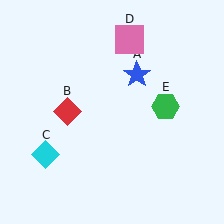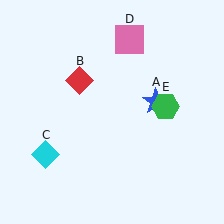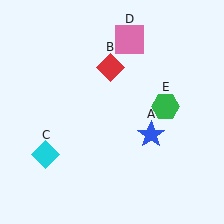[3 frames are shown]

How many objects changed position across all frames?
2 objects changed position: blue star (object A), red diamond (object B).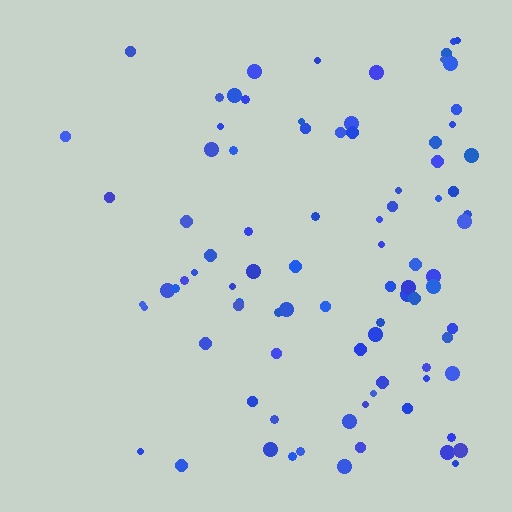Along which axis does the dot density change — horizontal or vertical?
Horizontal.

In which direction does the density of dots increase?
From left to right, with the right side densest.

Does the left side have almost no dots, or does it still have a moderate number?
Still a moderate number, just noticeably fewer than the right.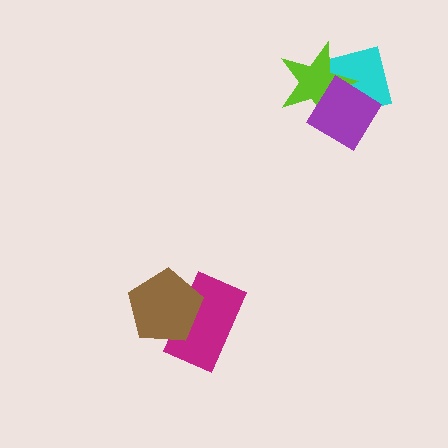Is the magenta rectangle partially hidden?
Yes, it is partially covered by another shape.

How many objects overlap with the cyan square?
2 objects overlap with the cyan square.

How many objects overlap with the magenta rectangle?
1 object overlaps with the magenta rectangle.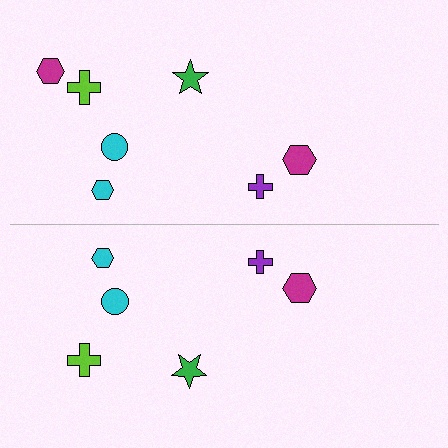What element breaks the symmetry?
A magenta hexagon is missing from the bottom side.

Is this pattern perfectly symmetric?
No, the pattern is not perfectly symmetric. A magenta hexagon is missing from the bottom side.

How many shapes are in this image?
There are 13 shapes in this image.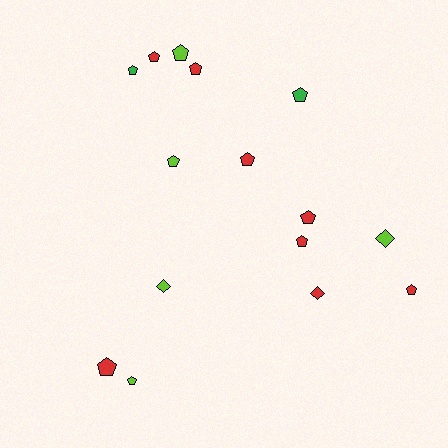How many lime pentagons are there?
There are 3 lime pentagons.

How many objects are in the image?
There are 15 objects.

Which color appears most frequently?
Red, with 8 objects.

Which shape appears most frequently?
Pentagon, with 12 objects.